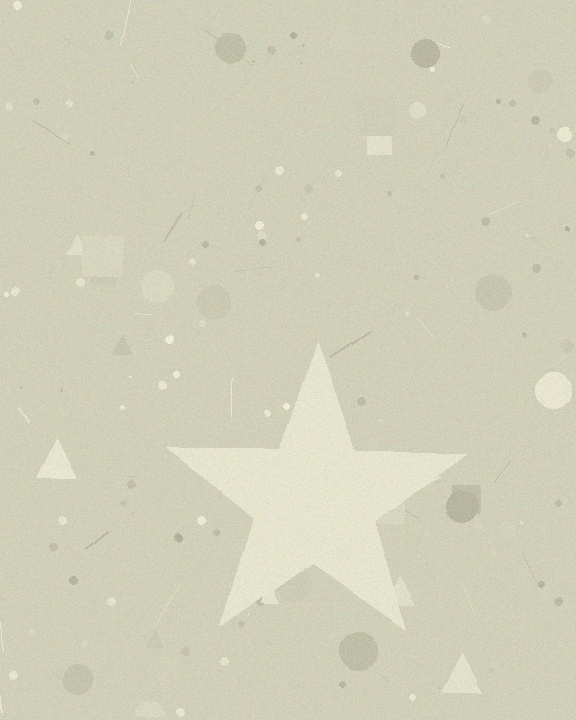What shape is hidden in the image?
A star is hidden in the image.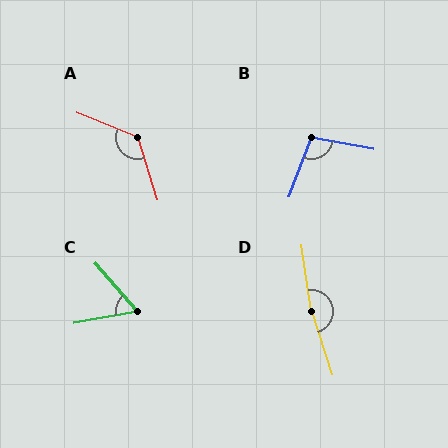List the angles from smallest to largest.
C (59°), B (100°), A (129°), D (170°).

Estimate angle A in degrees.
Approximately 129 degrees.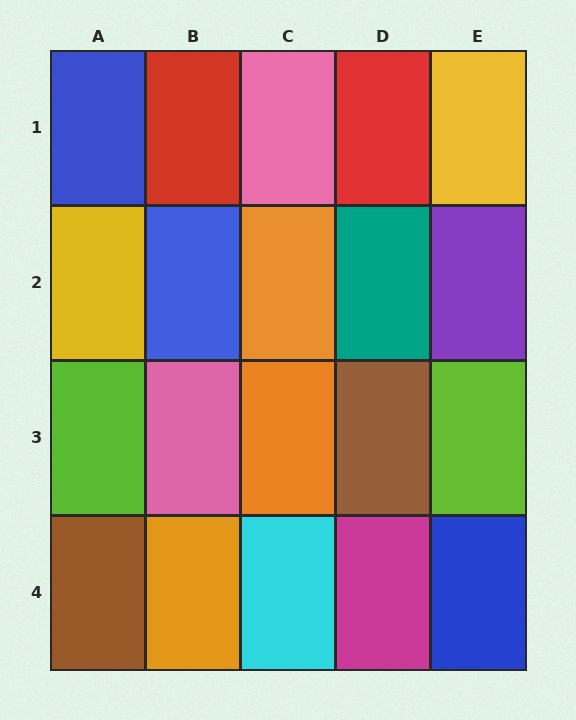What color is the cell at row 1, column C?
Pink.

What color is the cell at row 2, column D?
Teal.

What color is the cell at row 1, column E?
Yellow.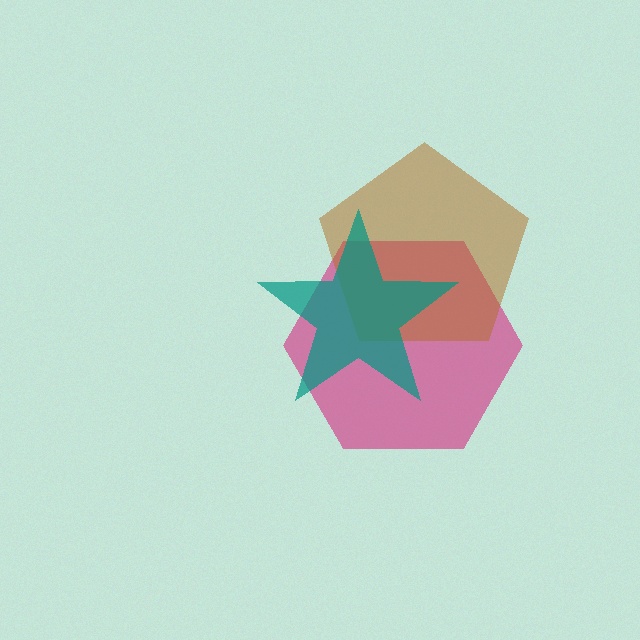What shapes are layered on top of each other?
The layered shapes are: a magenta hexagon, a brown pentagon, a teal star.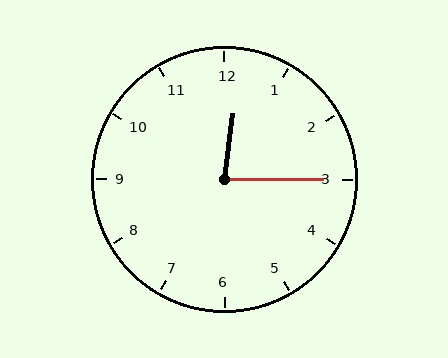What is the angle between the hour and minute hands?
Approximately 82 degrees.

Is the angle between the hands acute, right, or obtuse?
It is acute.